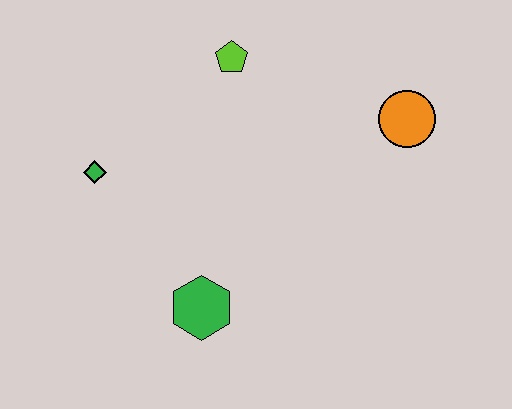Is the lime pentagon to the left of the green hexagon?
No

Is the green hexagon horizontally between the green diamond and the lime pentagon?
Yes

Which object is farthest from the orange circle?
The green diamond is farthest from the orange circle.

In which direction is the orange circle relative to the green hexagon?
The orange circle is to the right of the green hexagon.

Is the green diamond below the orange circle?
Yes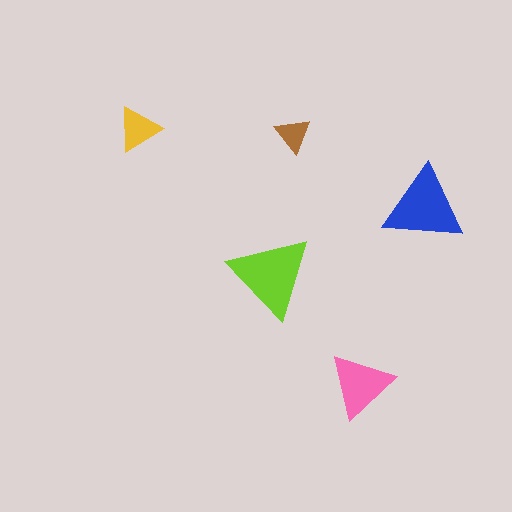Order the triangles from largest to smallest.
the lime one, the blue one, the pink one, the yellow one, the brown one.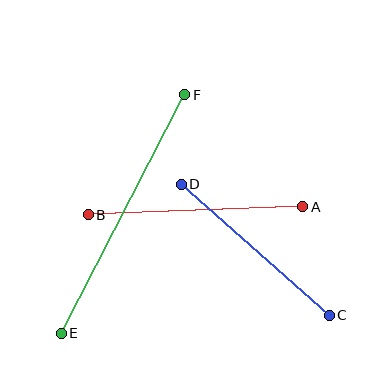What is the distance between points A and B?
The distance is approximately 215 pixels.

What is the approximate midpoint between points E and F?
The midpoint is at approximately (123, 214) pixels.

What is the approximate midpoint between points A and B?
The midpoint is at approximately (196, 211) pixels.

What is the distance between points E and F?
The distance is approximately 269 pixels.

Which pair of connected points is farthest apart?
Points E and F are farthest apart.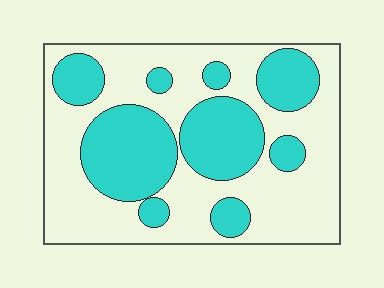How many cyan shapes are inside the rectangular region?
9.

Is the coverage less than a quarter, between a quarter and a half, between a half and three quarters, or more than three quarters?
Between a quarter and a half.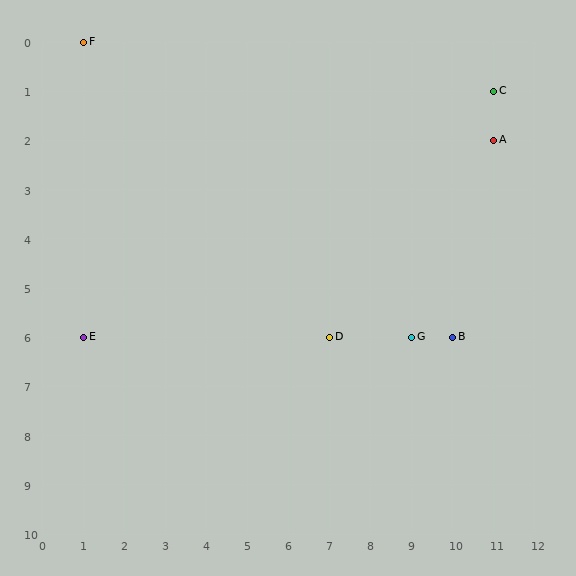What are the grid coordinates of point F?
Point F is at grid coordinates (1, 0).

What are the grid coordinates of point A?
Point A is at grid coordinates (11, 2).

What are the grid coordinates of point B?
Point B is at grid coordinates (10, 6).